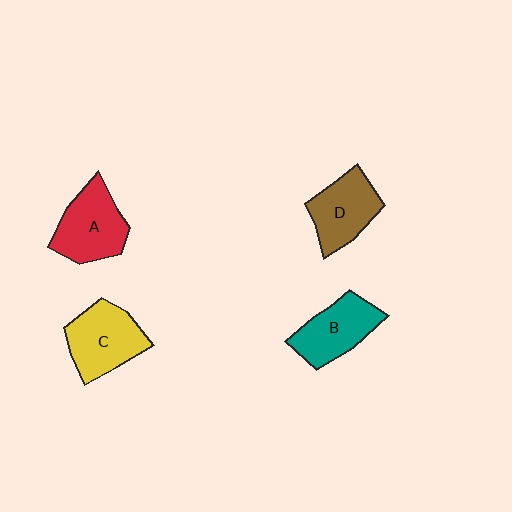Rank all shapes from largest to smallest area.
From largest to smallest: C (yellow), A (red), B (teal), D (brown).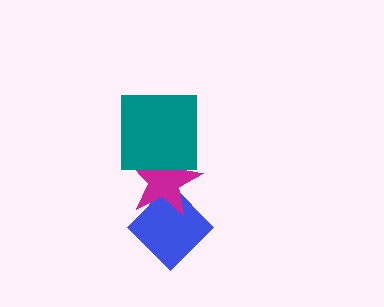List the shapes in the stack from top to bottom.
From top to bottom: the teal square, the magenta star, the blue diamond.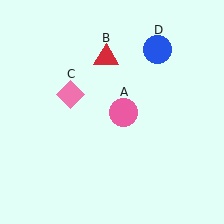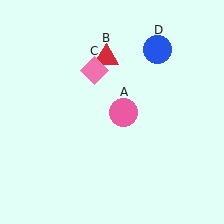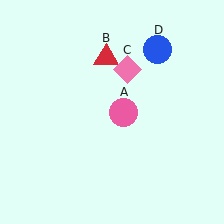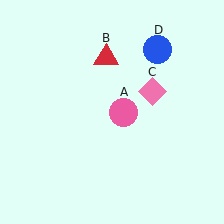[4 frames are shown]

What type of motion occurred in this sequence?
The pink diamond (object C) rotated clockwise around the center of the scene.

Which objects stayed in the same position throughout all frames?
Pink circle (object A) and red triangle (object B) and blue circle (object D) remained stationary.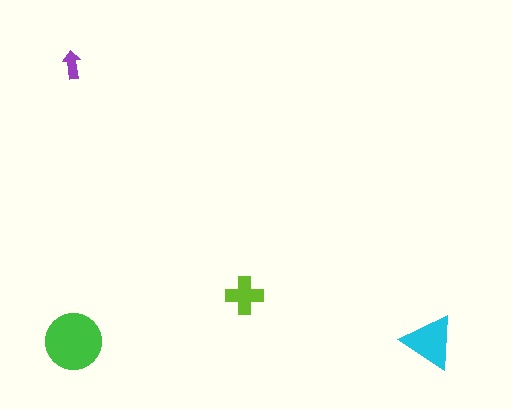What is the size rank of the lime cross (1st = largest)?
3rd.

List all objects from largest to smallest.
The green circle, the cyan triangle, the lime cross, the purple arrow.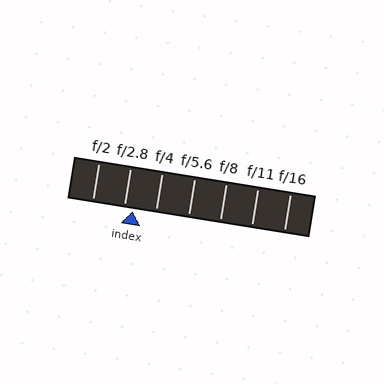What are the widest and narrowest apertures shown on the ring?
The widest aperture shown is f/2 and the narrowest is f/16.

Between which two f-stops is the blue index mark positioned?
The index mark is between f/2.8 and f/4.